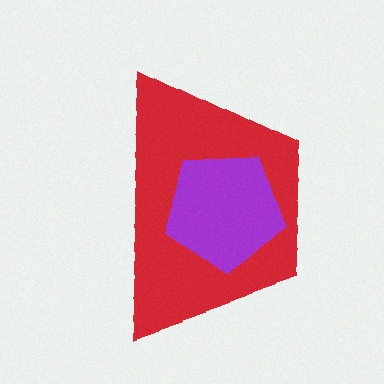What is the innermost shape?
The purple pentagon.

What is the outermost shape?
The red trapezoid.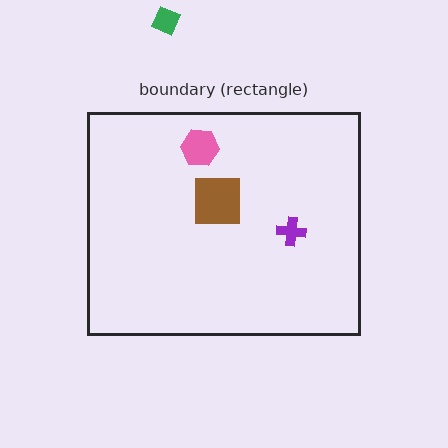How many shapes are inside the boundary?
3 inside, 1 outside.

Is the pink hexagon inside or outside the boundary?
Inside.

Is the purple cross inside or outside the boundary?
Inside.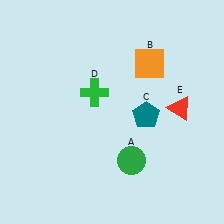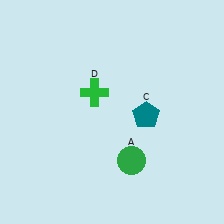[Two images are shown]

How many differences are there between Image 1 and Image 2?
There are 2 differences between the two images.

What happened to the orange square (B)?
The orange square (B) was removed in Image 2. It was in the top-right area of Image 1.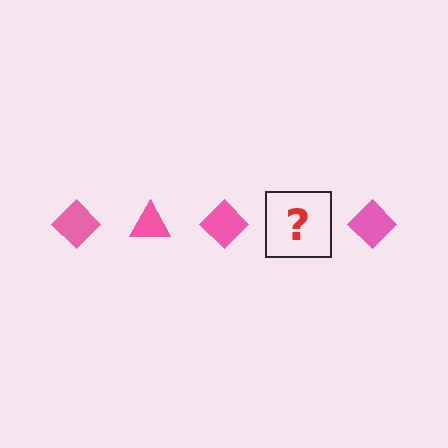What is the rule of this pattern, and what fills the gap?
The rule is that the pattern cycles through diamond, triangle shapes in pink. The gap should be filled with a pink triangle.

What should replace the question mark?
The question mark should be replaced with a pink triangle.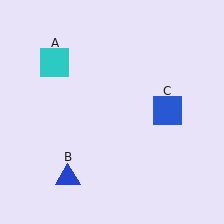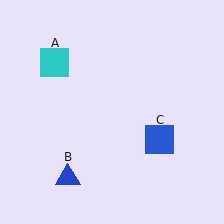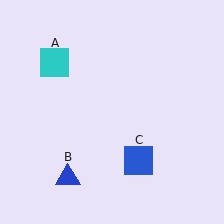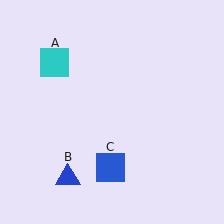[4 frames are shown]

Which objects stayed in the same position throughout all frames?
Cyan square (object A) and blue triangle (object B) remained stationary.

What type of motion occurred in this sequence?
The blue square (object C) rotated clockwise around the center of the scene.